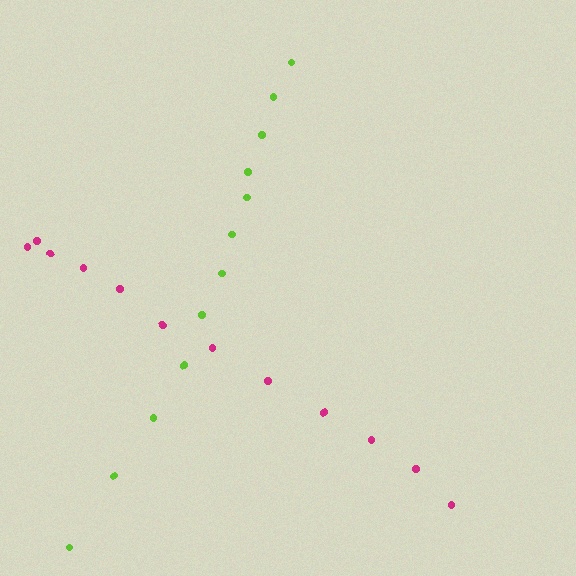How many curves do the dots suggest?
There are 2 distinct paths.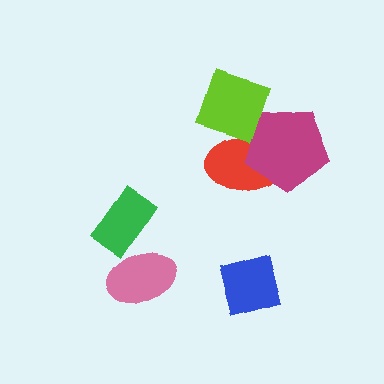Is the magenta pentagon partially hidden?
Yes, it is partially covered by another shape.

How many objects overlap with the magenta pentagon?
2 objects overlap with the magenta pentagon.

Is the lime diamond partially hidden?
No, no other shape covers it.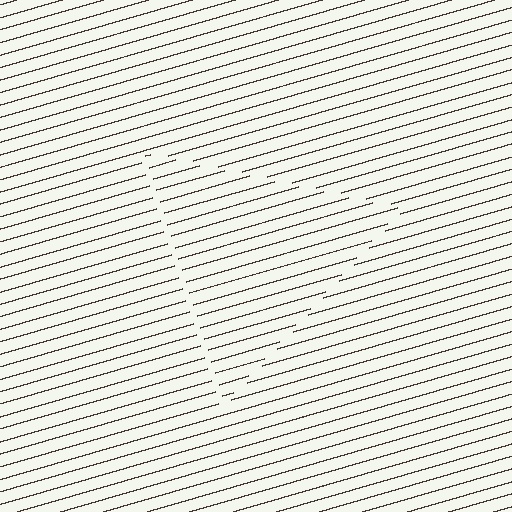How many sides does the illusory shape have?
3 sides — the line-ends trace a triangle.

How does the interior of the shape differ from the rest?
The interior of the shape contains the same grating, shifted by half a period — the contour is defined by the phase discontinuity where line-ends from the inner and outer gratings abut.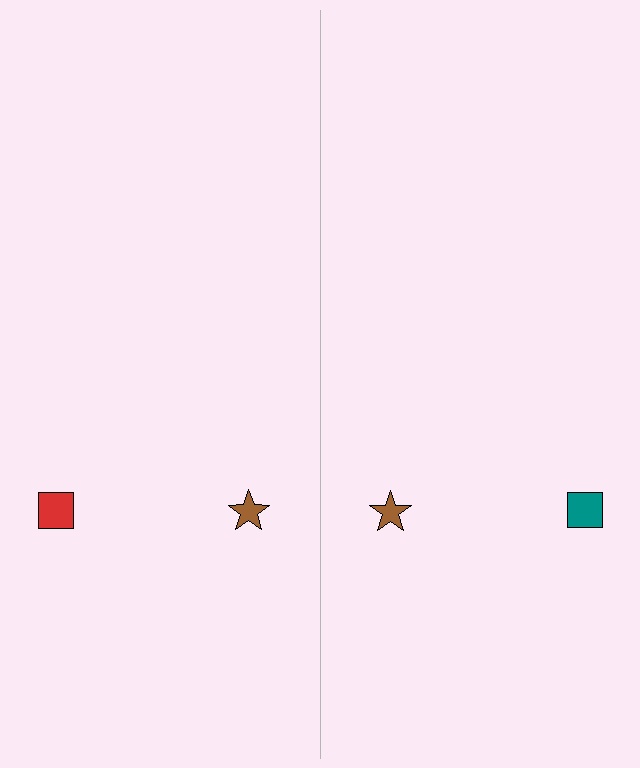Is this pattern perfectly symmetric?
No, the pattern is not perfectly symmetric. The teal square on the right side breaks the symmetry — its mirror counterpart is red.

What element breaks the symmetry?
The teal square on the right side breaks the symmetry — its mirror counterpart is red.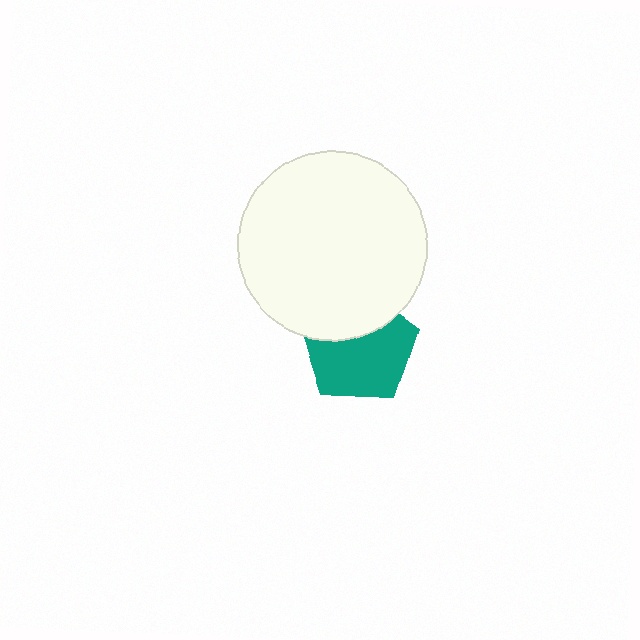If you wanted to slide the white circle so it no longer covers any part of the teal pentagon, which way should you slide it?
Slide it up — that is the most direct way to separate the two shapes.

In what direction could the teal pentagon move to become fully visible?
The teal pentagon could move down. That would shift it out from behind the white circle entirely.